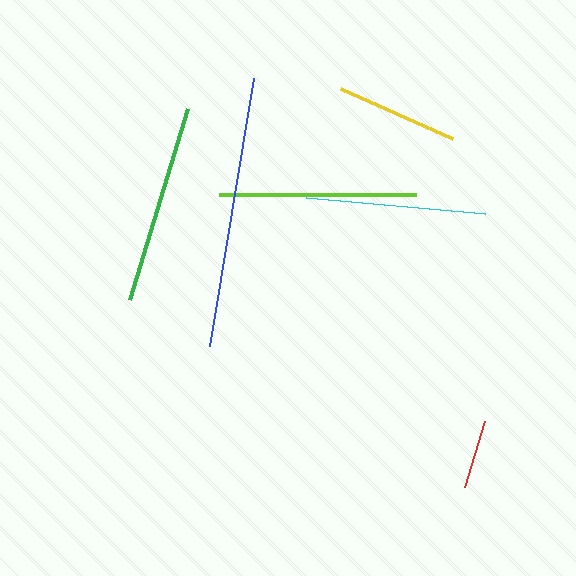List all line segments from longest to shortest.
From longest to shortest: blue, green, lime, cyan, yellow, red.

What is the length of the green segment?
The green segment is approximately 200 pixels long.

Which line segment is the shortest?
The red line is the shortest at approximately 69 pixels.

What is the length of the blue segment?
The blue segment is approximately 272 pixels long.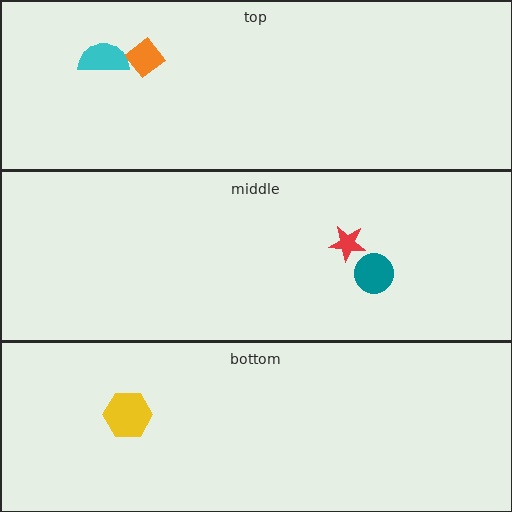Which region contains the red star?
The middle region.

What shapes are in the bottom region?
The yellow hexagon.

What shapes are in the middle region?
The red star, the teal circle.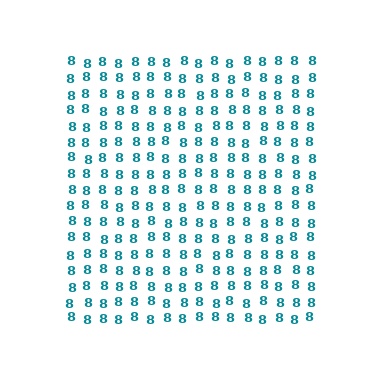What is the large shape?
The large shape is a square.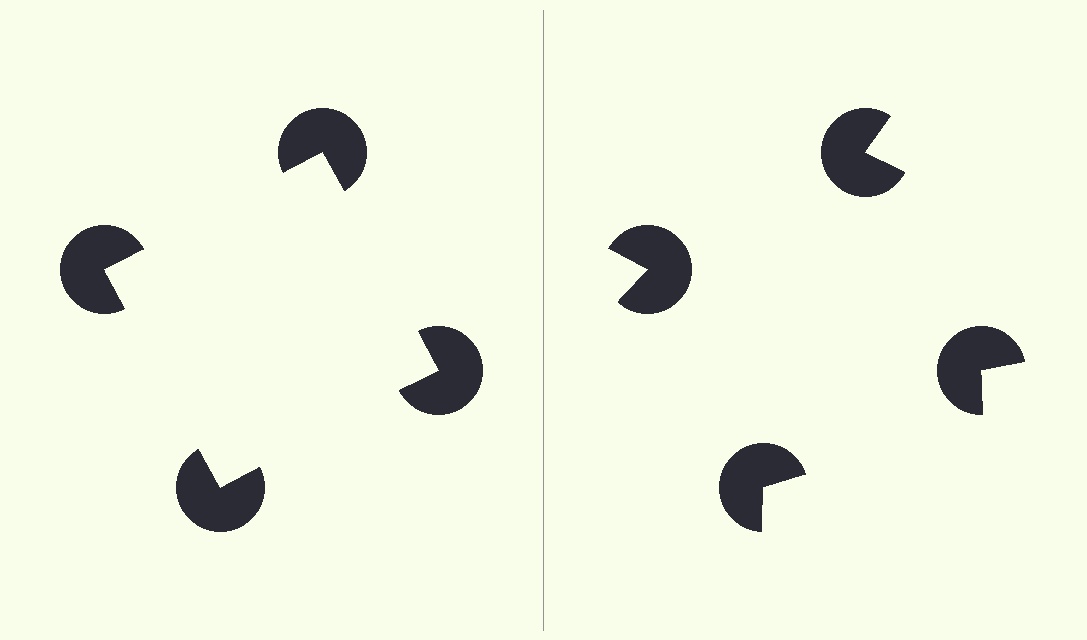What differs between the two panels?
The pac-man discs are positioned identically on both sides; only the wedge orientations differ. On the left they align to a square; on the right they are misaligned.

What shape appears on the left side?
An illusory square.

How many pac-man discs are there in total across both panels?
8 — 4 on each side.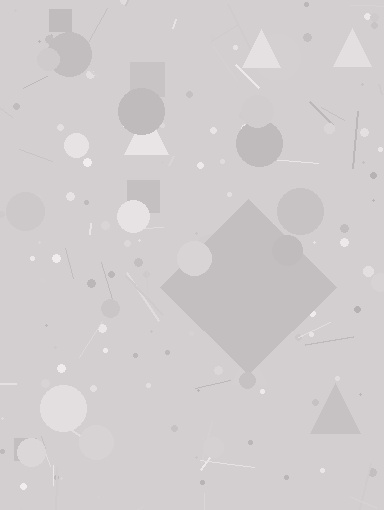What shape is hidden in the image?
A diamond is hidden in the image.